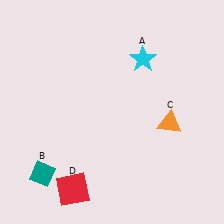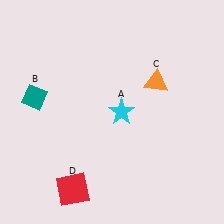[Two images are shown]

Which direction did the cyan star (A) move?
The cyan star (A) moved down.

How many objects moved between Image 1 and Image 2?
3 objects moved between the two images.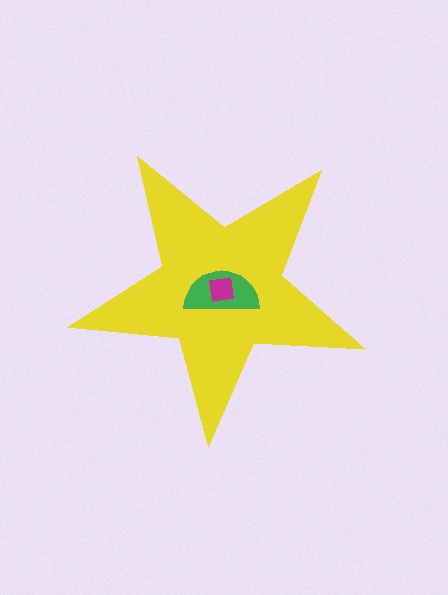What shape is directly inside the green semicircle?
The magenta square.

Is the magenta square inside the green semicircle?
Yes.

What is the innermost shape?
The magenta square.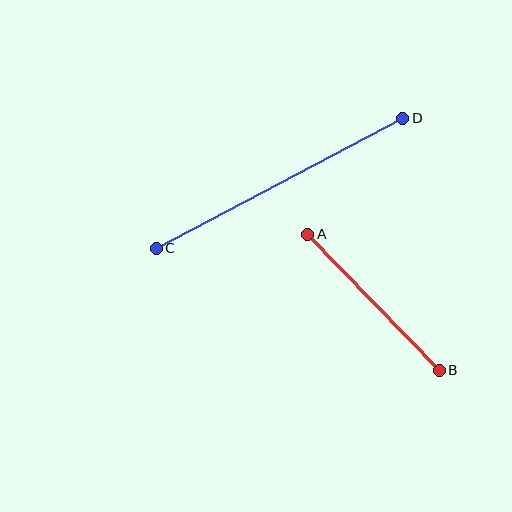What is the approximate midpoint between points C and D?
The midpoint is at approximately (280, 183) pixels.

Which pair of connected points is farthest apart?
Points C and D are farthest apart.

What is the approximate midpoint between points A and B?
The midpoint is at approximately (373, 302) pixels.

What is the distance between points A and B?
The distance is approximately 189 pixels.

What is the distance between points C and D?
The distance is approximately 279 pixels.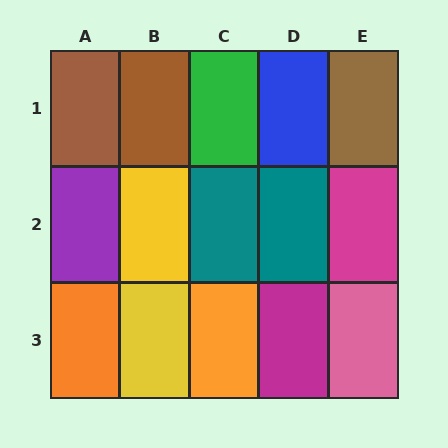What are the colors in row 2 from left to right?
Purple, yellow, teal, teal, magenta.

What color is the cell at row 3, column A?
Orange.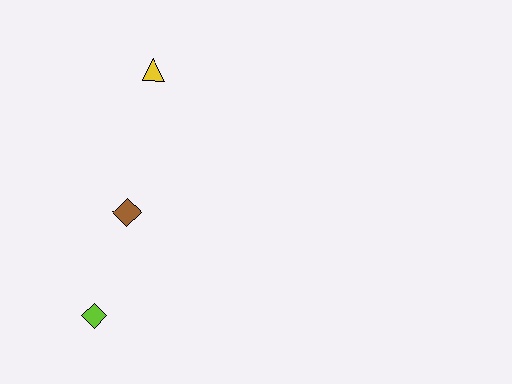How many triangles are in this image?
There is 1 triangle.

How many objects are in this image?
There are 3 objects.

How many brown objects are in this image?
There is 1 brown object.